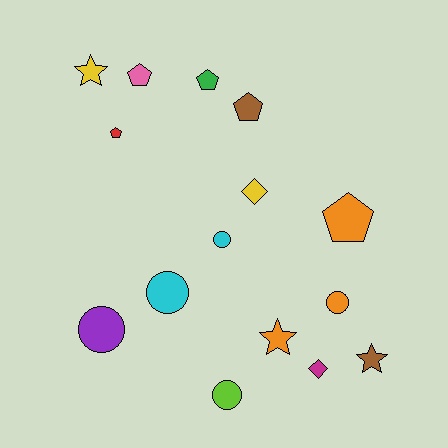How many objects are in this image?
There are 15 objects.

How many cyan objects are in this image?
There are 2 cyan objects.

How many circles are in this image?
There are 5 circles.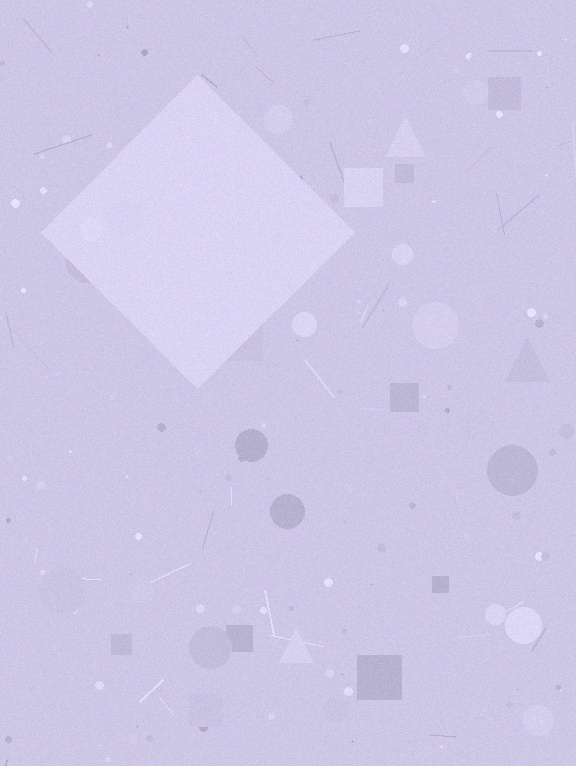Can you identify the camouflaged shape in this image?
The camouflaged shape is a diamond.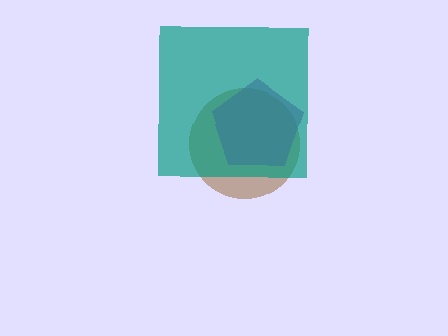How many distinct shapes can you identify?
There are 3 distinct shapes: a brown circle, a purple pentagon, a teal square.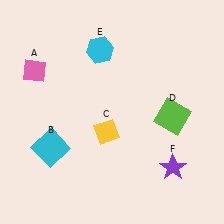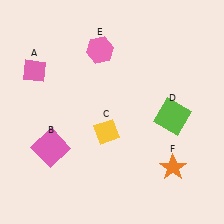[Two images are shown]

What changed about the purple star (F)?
In Image 1, F is purple. In Image 2, it changed to orange.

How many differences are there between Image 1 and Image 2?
There are 3 differences between the two images.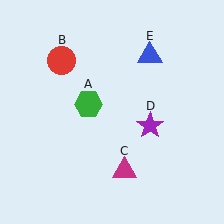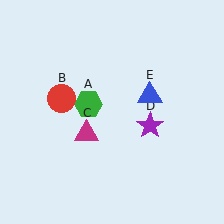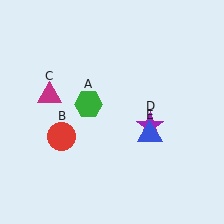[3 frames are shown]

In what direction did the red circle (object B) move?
The red circle (object B) moved down.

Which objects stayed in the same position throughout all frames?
Green hexagon (object A) and purple star (object D) remained stationary.